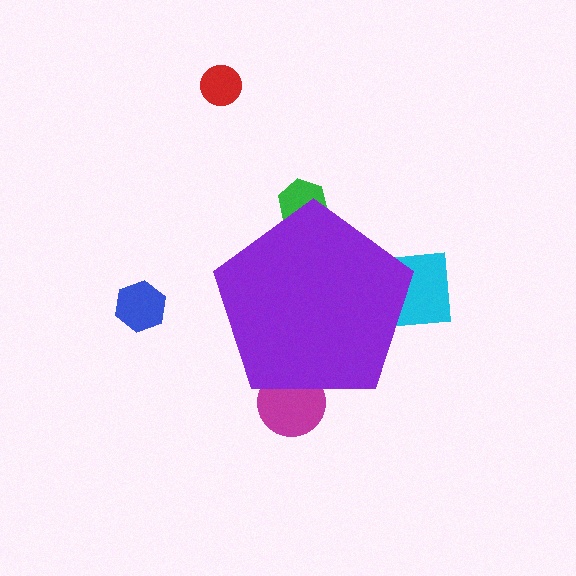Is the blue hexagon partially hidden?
No, the blue hexagon is fully visible.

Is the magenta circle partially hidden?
Yes, the magenta circle is partially hidden behind the purple pentagon.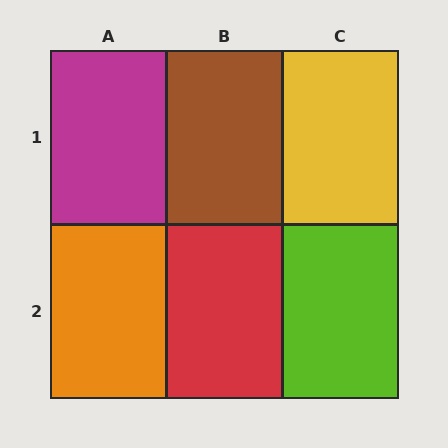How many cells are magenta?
1 cell is magenta.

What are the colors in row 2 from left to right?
Orange, red, lime.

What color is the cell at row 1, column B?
Brown.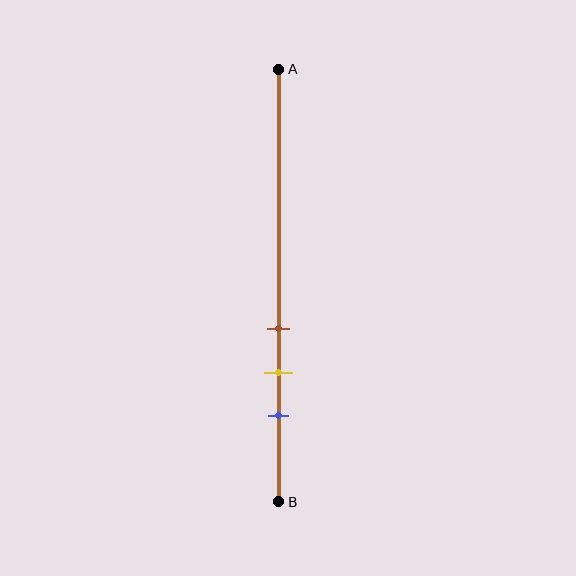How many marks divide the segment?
There are 3 marks dividing the segment.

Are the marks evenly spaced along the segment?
Yes, the marks are approximately evenly spaced.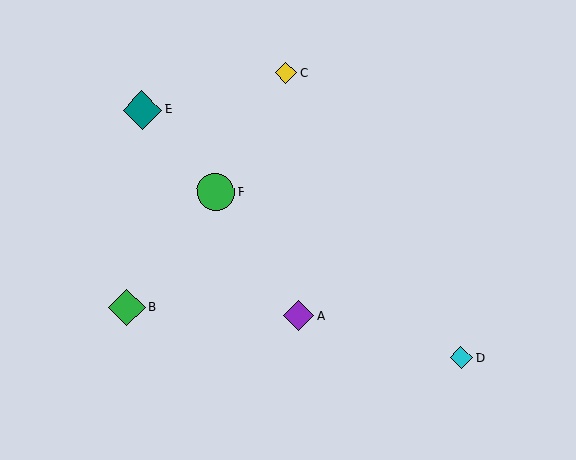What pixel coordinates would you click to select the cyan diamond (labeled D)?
Click at (461, 358) to select the cyan diamond D.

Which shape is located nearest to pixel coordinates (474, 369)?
The cyan diamond (labeled D) at (461, 358) is nearest to that location.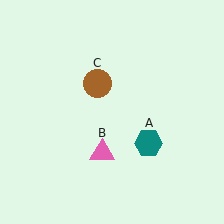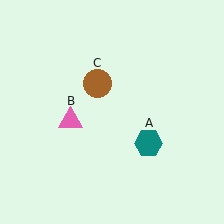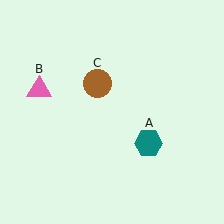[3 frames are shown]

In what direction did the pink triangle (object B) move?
The pink triangle (object B) moved up and to the left.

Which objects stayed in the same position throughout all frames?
Teal hexagon (object A) and brown circle (object C) remained stationary.